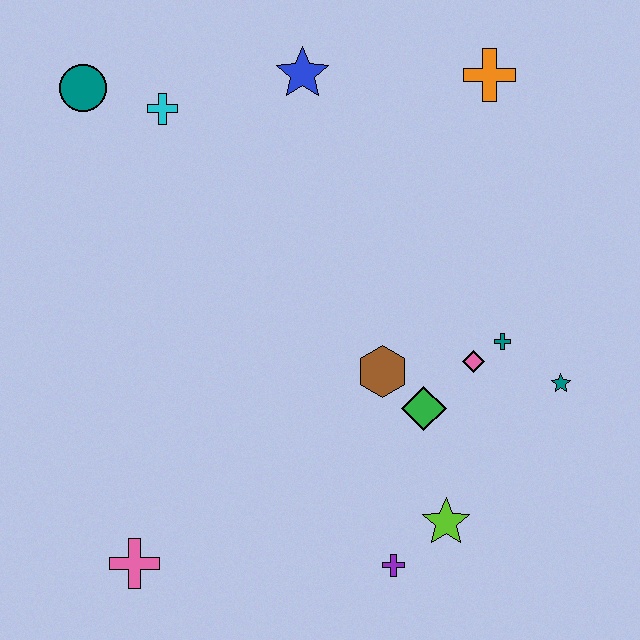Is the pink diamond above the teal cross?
No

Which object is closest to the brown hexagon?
The green diamond is closest to the brown hexagon.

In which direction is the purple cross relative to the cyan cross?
The purple cross is below the cyan cross.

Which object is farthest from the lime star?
The teal circle is farthest from the lime star.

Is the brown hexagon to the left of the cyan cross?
No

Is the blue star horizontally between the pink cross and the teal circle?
No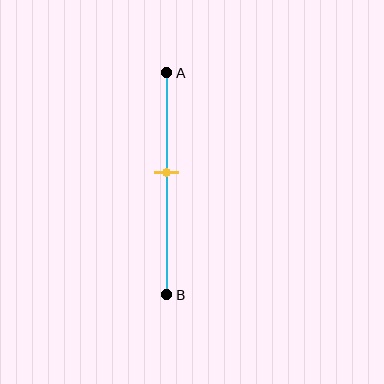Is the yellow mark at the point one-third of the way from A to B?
No, the mark is at about 45% from A, not at the 33% one-third point.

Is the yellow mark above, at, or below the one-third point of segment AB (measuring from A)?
The yellow mark is below the one-third point of segment AB.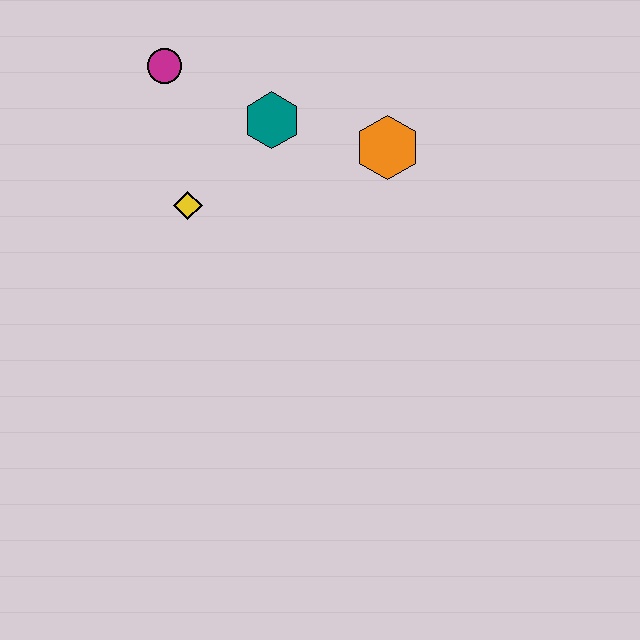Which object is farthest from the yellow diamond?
The orange hexagon is farthest from the yellow diamond.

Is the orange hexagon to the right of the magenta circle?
Yes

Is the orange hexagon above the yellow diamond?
Yes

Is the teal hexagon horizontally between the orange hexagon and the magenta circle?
Yes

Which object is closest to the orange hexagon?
The teal hexagon is closest to the orange hexagon.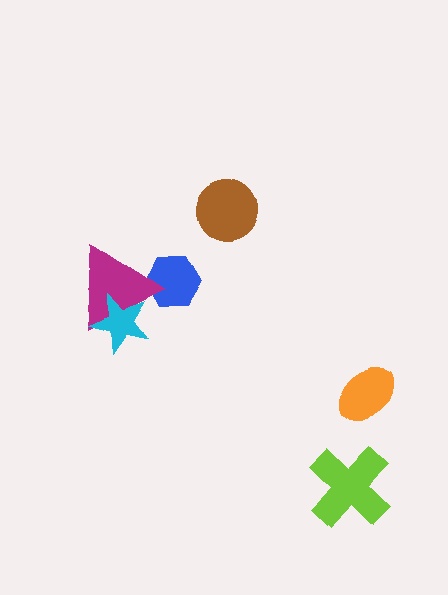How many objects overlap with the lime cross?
0 objects overlap with the lime cross.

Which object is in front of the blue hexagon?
The magenta triangle is in front of the blue hexagon.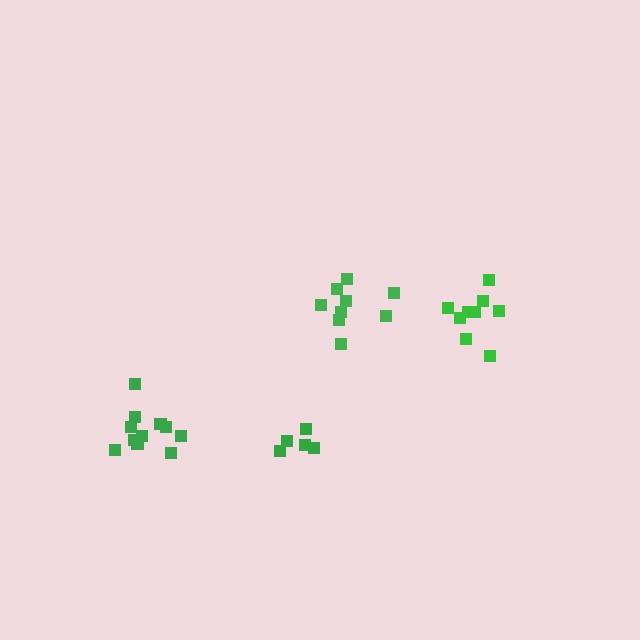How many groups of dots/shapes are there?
There are 4 groups.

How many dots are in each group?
Group 1: 11 dots, Group 2: 9 dots, Group 3: 9 dots, Group 4: 5 dots (34 total).